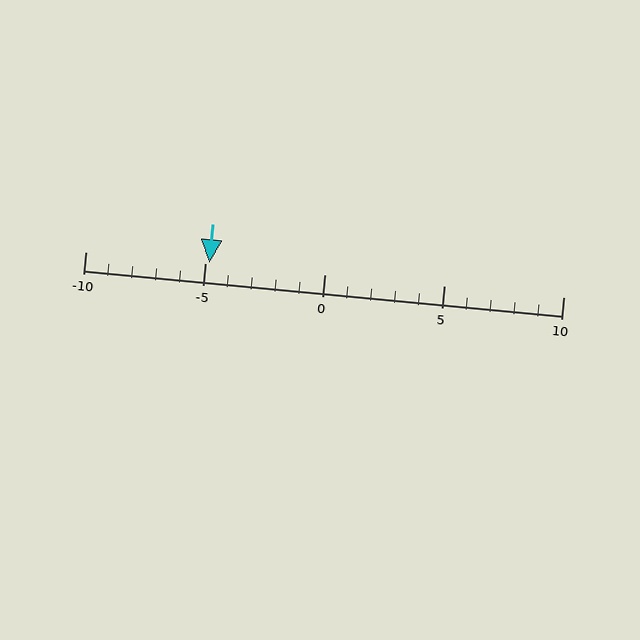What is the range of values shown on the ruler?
The ruler shows values from -10 to 10.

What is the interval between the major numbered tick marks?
The major tick marks are spaced 5 units apart.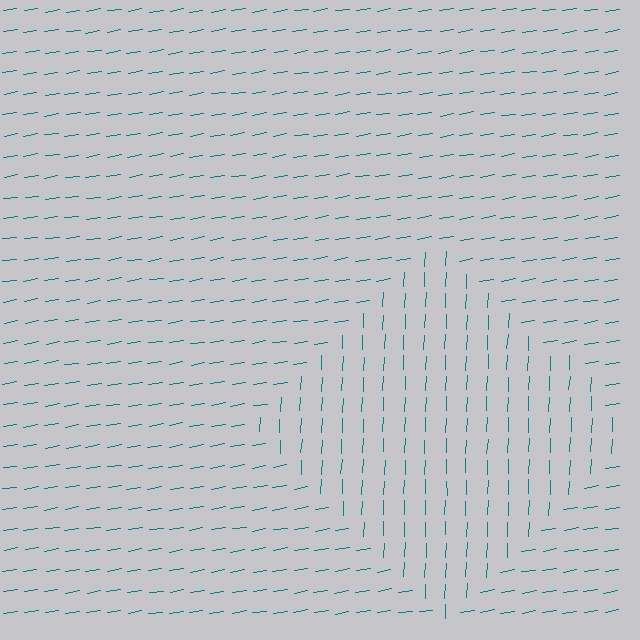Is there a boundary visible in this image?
Yes, there is a texture boundary formed by a change in line orientation.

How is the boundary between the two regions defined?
The boundary is defined purely by a change in line orientation (approximately 78 degrees difference). All lines are the same color and thickness.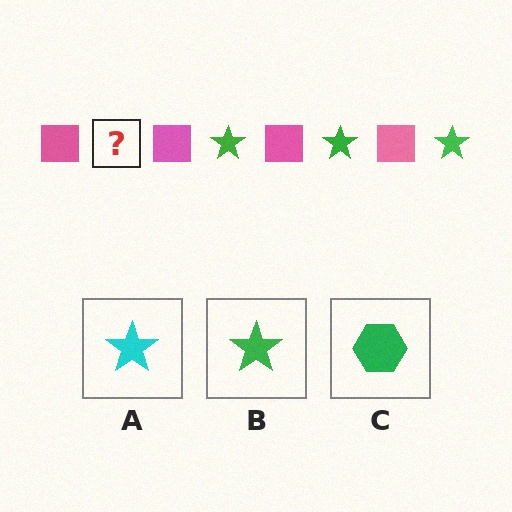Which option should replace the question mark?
Option B.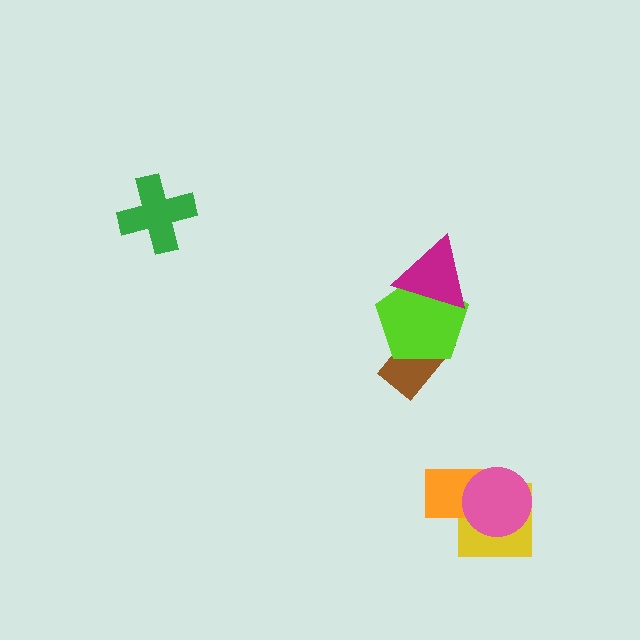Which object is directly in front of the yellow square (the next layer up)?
The orange rectangle is directly in front of the yellow square.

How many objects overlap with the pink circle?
2 objects overlap with the pink circle.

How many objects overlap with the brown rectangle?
1 object overlaps with the brown rectangle.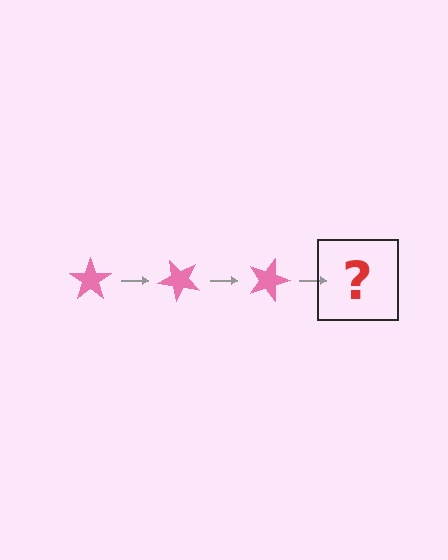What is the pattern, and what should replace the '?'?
The pattern is that the star rotates 45 degrees each step. The '?' should be a pink star rotated 135 degrees.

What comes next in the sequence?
The next element should be a pink star rotated 135 degrees.